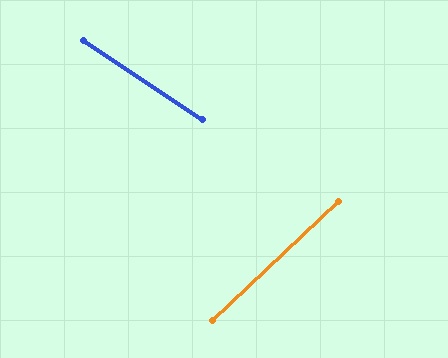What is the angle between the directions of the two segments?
Approximately 77 degrees.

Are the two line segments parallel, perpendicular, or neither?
Neither parallel nor perpendicular — they differ by about 77°.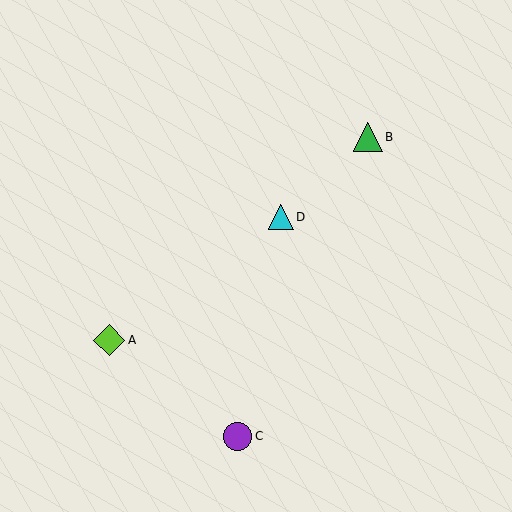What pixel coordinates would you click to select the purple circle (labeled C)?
Click at (238, 436) to select the purple circle C.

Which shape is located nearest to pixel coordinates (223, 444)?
The purple circle (labeled C) at (238, 436) is nearest to that location.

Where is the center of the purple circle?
The center of the purple circle is at (238, 436).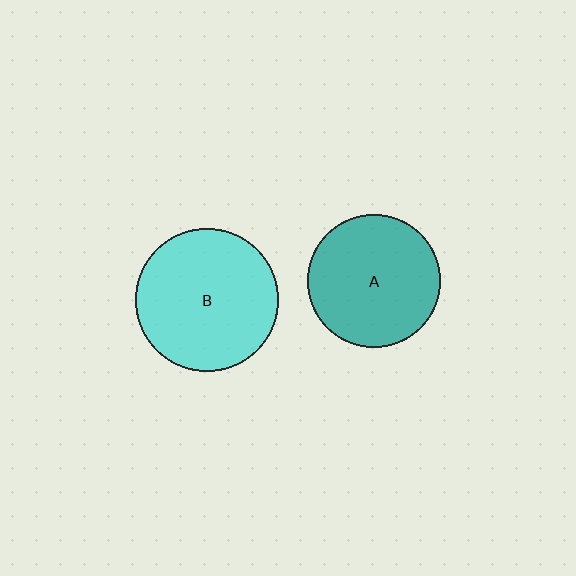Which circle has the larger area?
Circle B (cyan).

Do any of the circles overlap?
No, none of the circles overlap.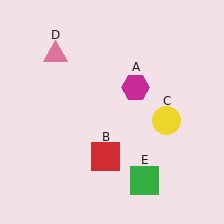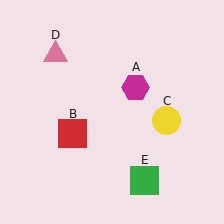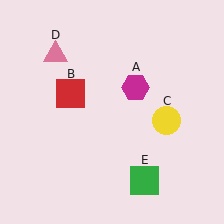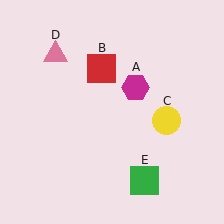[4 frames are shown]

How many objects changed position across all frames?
1 object changed position: red square (object B).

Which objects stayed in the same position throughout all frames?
Magenta hexagon (object A) and yellow circle (object C) and pink triangle (object D) and green square (object E) remained stationary.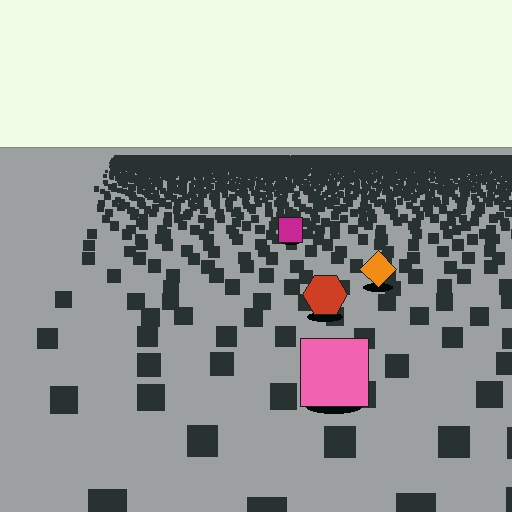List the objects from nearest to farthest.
From nearest to farthest: the pink square, the red hexagon, the orange diamond, the magenta square.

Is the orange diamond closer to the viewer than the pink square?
No. The pink square is closer — you can tell from the texture gradient: the ground texture is coarser near it.